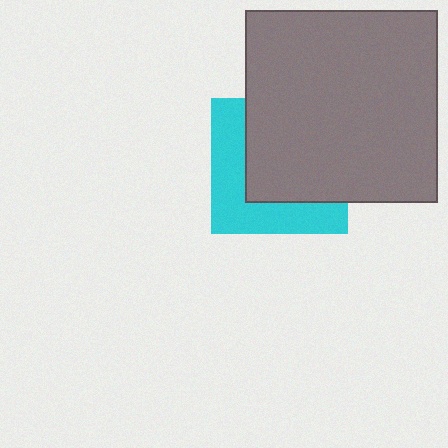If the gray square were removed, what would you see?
You would see the complete cyan square.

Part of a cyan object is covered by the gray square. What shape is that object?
It is a square.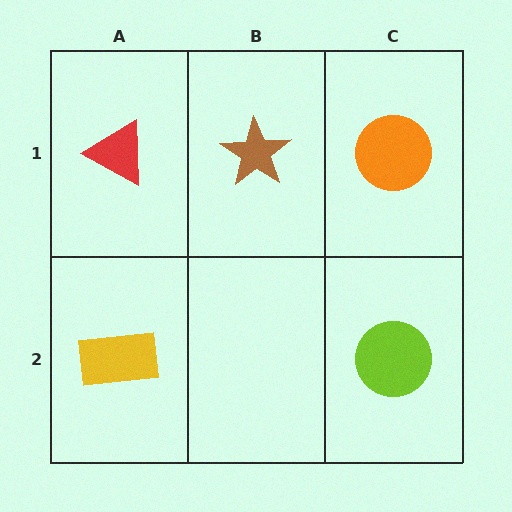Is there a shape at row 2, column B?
No, that cell is empty.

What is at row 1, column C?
An orange circle.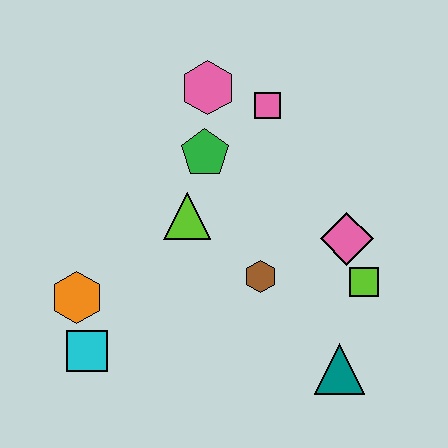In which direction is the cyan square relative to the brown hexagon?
The cyan square is to the left of the brown hexagon.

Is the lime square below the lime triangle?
Yes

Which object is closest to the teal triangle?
The lime square is closest to the teal triangle.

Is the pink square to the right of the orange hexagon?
Yes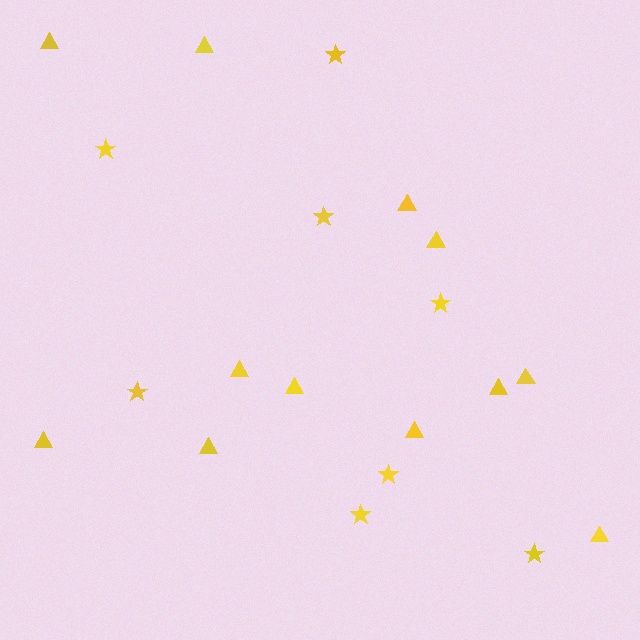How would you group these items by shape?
There are 2 groups: one group of stars (8) and one group of triangles (12).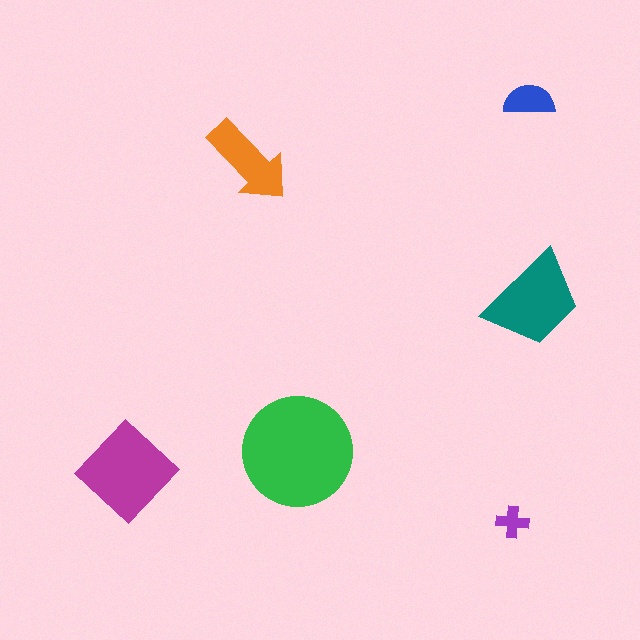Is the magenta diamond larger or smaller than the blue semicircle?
Larger.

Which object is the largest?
The green circle.